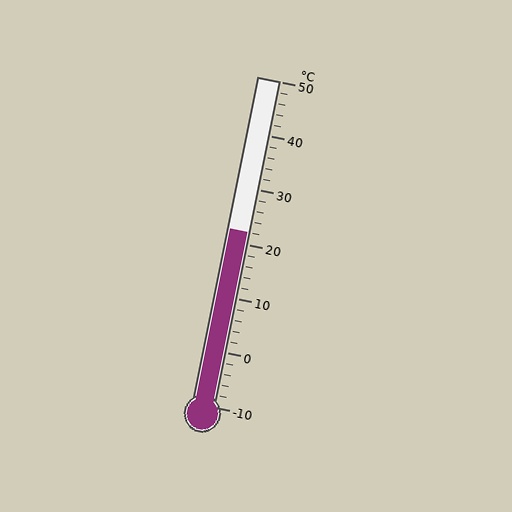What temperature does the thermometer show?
The thermometer shows approximately 22°C.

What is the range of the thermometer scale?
The thermometer scale ranges from -10°C to 50°C.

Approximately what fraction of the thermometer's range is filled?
The thermometer is filled to approximately 55% of its range.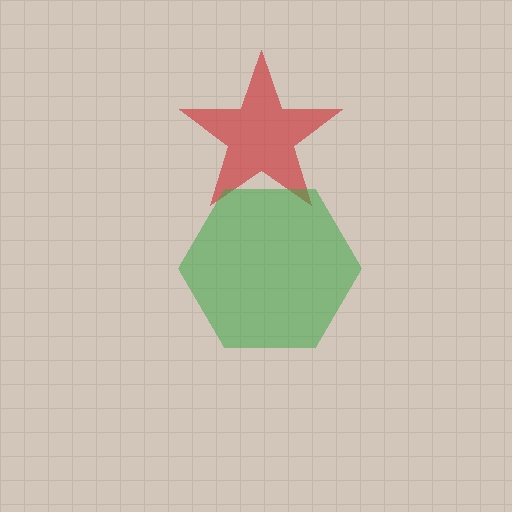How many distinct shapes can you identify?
There are 2 distinct shapes: a red star, a green hexagon.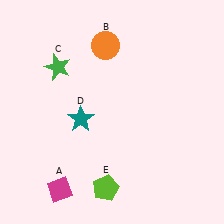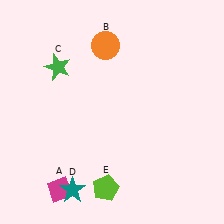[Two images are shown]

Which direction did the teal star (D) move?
The teal star (D) moved down.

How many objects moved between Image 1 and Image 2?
1 object moved between the two images.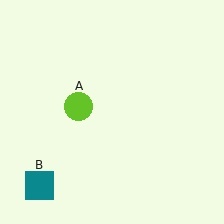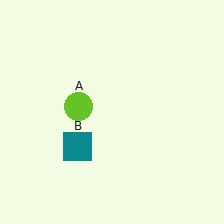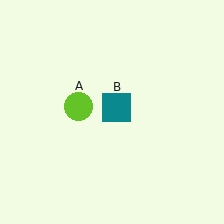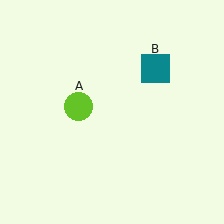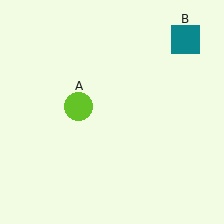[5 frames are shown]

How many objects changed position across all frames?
1 object changed position: teal square (object B).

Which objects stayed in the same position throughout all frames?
Lime circle (object A) remained stationary.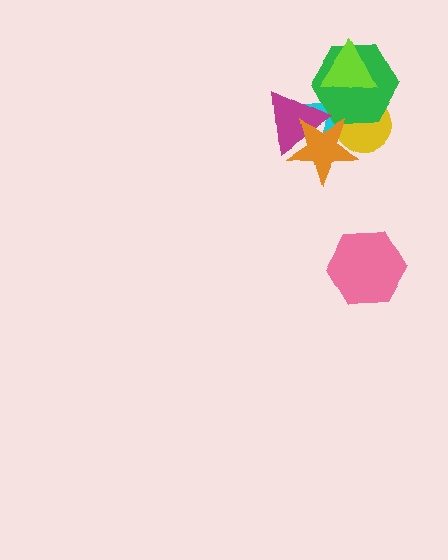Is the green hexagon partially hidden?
Yes, it is partially covered by another shape.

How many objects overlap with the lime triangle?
2 objects overlap with the lime triangle.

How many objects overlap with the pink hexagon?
0 objects overlap with the pink hexagon.